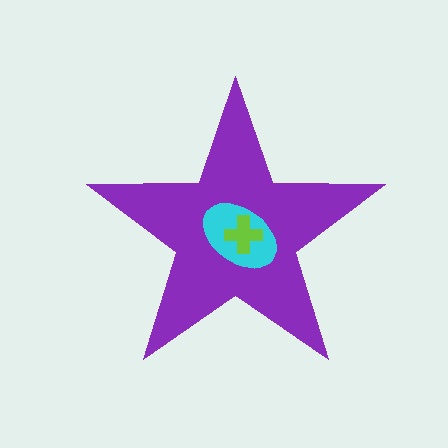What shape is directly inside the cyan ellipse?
The lime cross.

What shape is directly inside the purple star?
The cyan ellipse.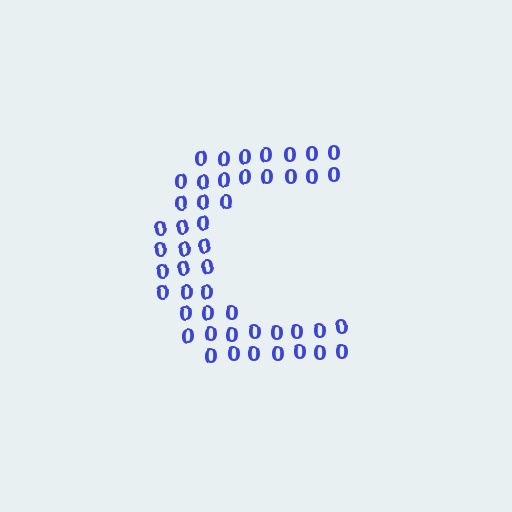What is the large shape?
The large shape is the letter C.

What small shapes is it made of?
It is made of small digit 0's.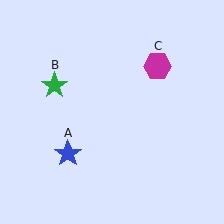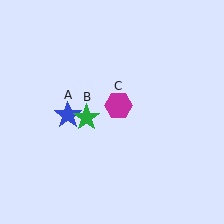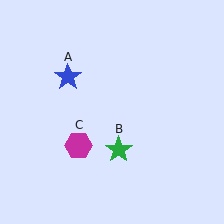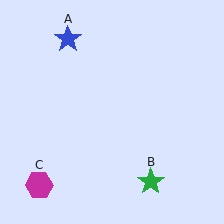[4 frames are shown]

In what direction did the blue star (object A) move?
The blue star (object A) moved up.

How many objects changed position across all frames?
3 objects changed position: blue star (object A), green star (object B), magenta hexagon (object C).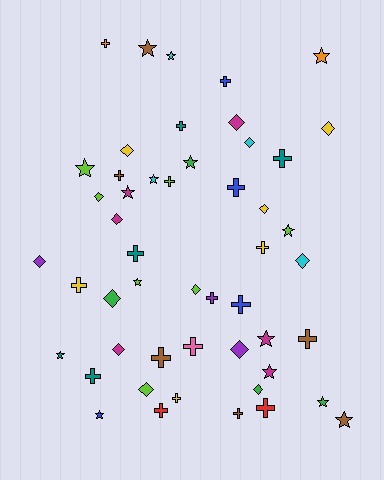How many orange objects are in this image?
There are 2 orange objects.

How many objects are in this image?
There are 50 objects.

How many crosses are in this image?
There are 20 crosses.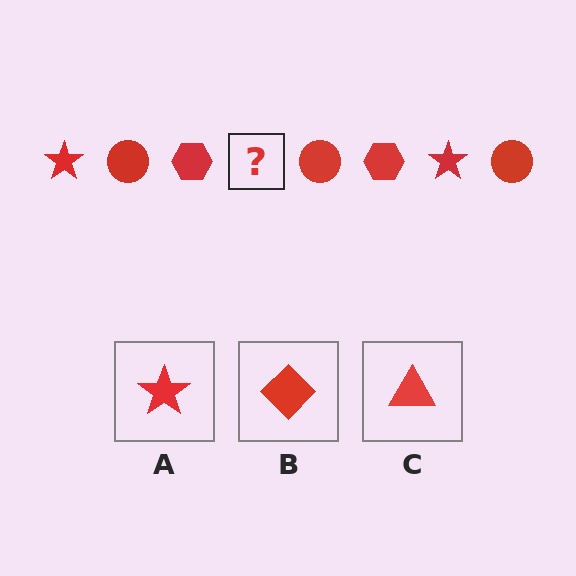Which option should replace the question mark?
Option A.